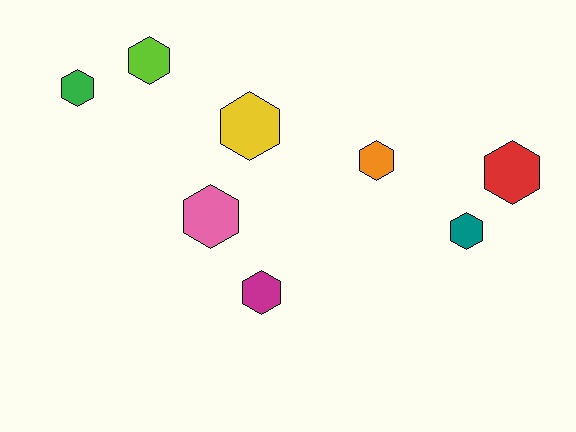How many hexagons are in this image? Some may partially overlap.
There are 8 hexagons.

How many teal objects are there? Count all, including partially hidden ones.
There is 1 teal object.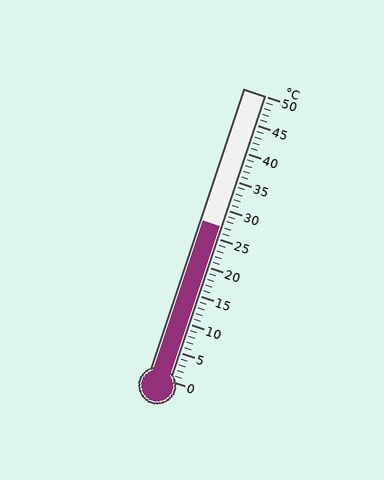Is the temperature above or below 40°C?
The temperature is below 40°C.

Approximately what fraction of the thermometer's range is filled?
The thermometer is filled to approximately 55% of its range.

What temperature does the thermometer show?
The thermometer shows approximately 27°C.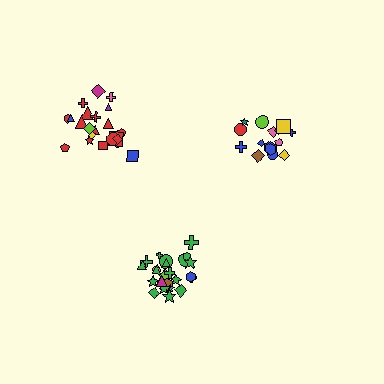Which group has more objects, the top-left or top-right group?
The top-left group.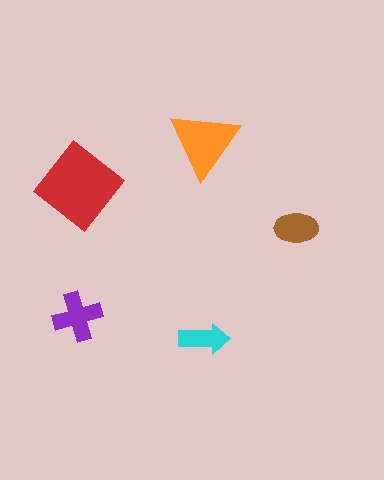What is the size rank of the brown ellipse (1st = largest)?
4th.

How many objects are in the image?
There are 5 objects in the image.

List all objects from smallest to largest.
The cyan arrow, the brown ellipse, the purple cross, the orange triangle, the red diamond.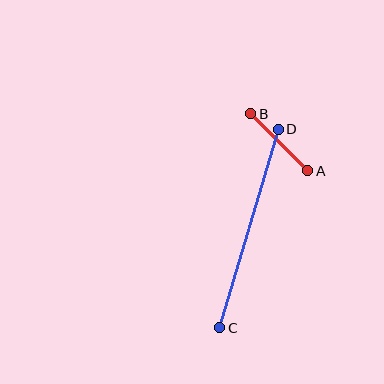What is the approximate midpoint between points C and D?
The midpoint is at approximately (249, 228) pixels.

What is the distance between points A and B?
The distance is approximately 81 pixels.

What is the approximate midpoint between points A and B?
The midpoint is at approximately (279, 142) pixels.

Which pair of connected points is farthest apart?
Points C and D are farthest apart.